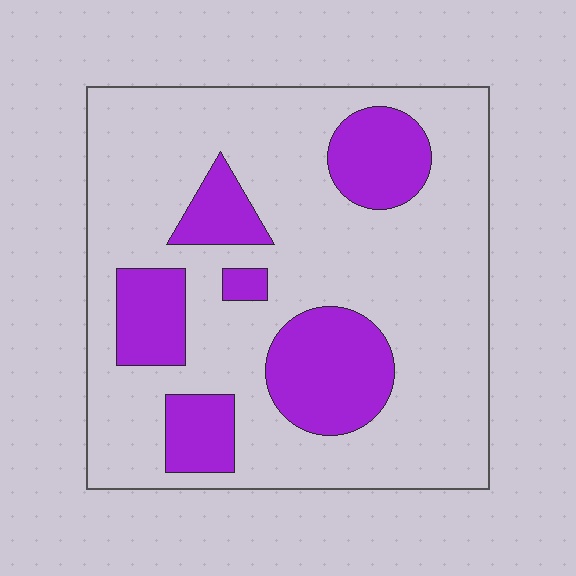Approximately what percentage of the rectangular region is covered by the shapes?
Approximately 25%.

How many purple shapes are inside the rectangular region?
6.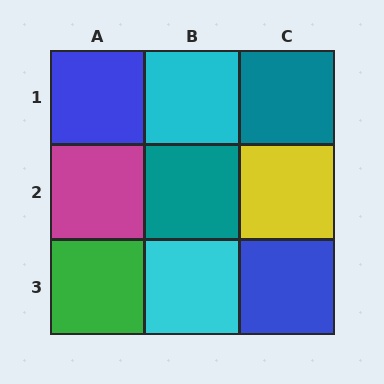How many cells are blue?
2 cells are blue.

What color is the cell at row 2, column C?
Yellow.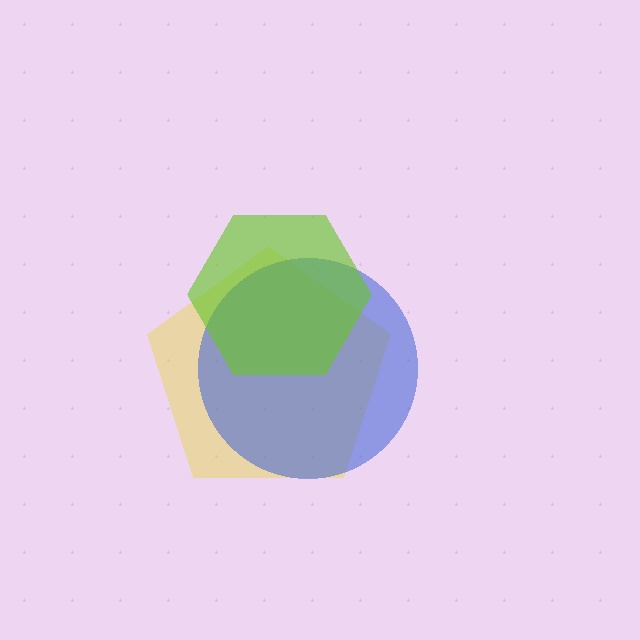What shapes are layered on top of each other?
The layered shapes are: a yellow pentagon, a blue circle, a lime hexagon.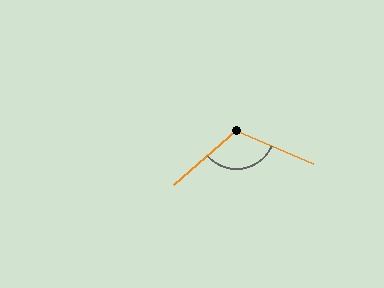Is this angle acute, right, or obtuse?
It is obtuse.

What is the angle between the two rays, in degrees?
Approximately 115 degrees.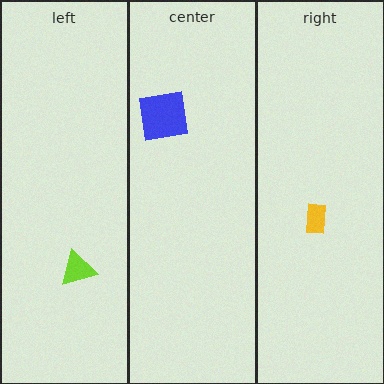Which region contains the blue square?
The center region.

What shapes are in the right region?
The yellow rectangle.